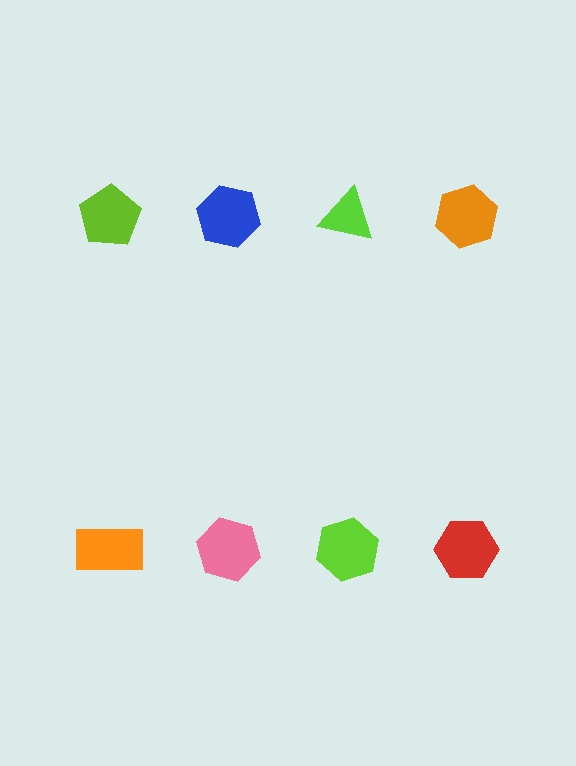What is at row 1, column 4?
An orange hexagon.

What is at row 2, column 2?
A pink hexagon.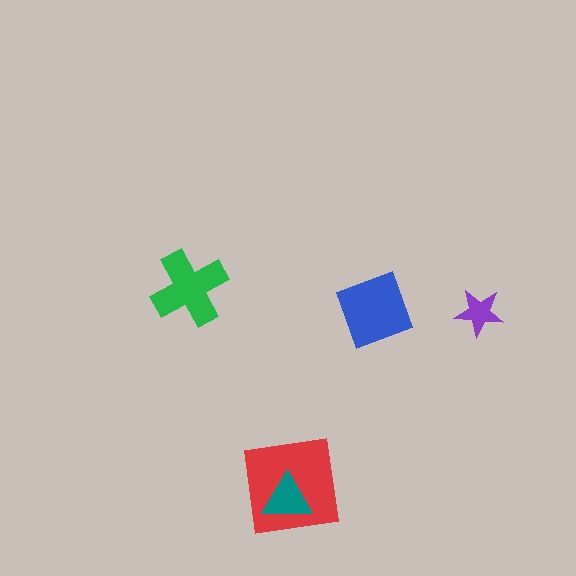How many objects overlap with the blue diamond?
0 objects overlap with the blue diamond.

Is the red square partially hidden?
Yes, it is partially covered by another shape.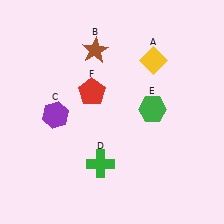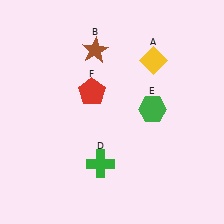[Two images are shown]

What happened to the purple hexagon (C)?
The purple hexagon (C) was removed in Image 2. It was in the bottom-left area of Image 1.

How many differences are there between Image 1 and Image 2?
There is 1 difference between the two images.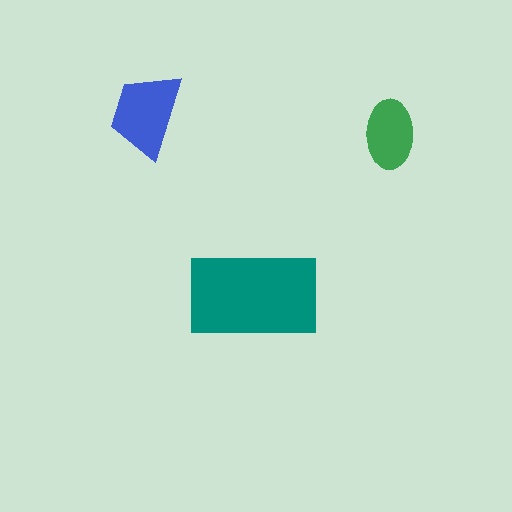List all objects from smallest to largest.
The green ellipse, the blue trapezoid, the teal rectangle.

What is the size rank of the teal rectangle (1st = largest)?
1st.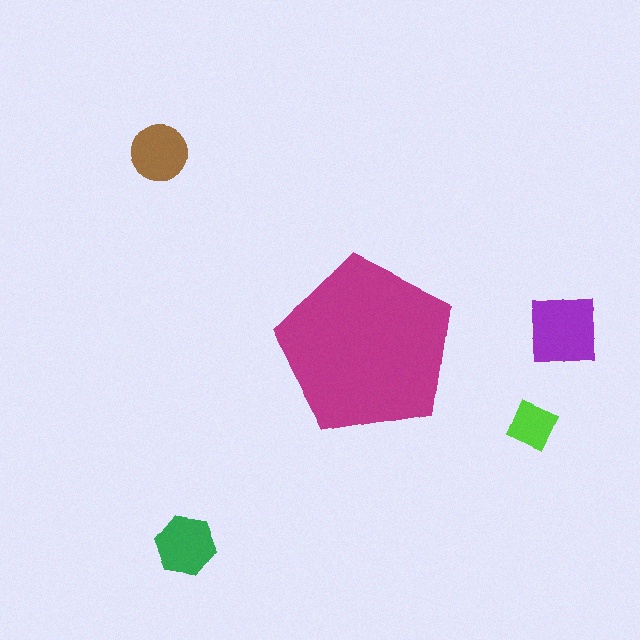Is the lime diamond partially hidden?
No, the lime diamond is fully visible.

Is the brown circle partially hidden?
No, the brown circle is fully visible.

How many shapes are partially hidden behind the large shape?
0 shapes are partially hidden.